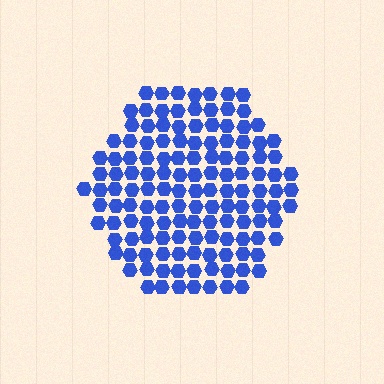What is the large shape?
The large shape is a hexagon.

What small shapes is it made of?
It is made of small hexagons.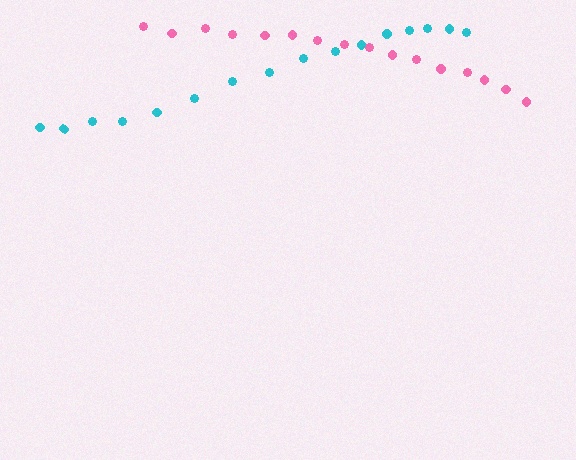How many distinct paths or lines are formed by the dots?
There are 2 distinct paths.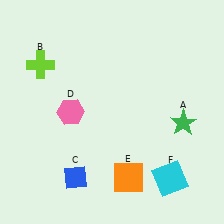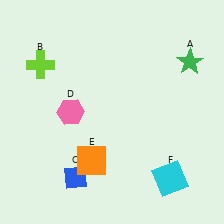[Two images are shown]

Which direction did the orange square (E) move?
The orange square (E) moved left.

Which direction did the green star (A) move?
The green star (A) moved up.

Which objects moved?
The objects that moved are: the green star (A), the orange square (E).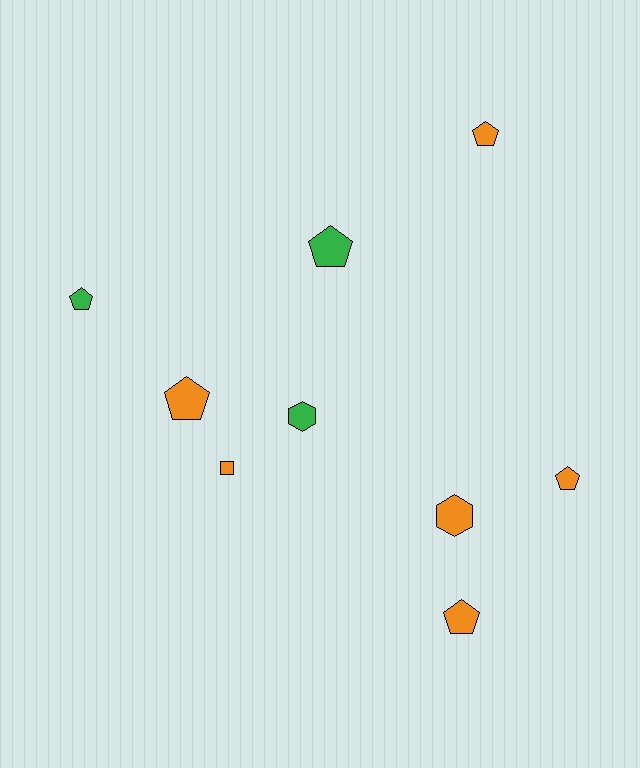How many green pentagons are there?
There are 2 green pentagons.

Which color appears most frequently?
Orange, with 6 objects.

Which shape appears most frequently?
Pentagon, with 6 objects.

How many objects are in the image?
There are 9 objects.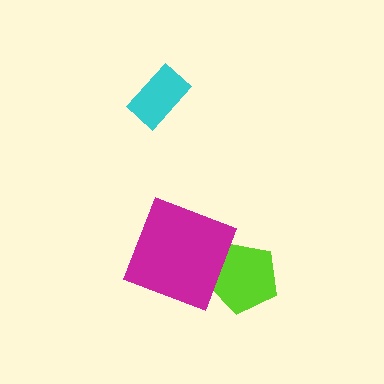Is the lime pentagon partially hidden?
Yes, it is partially covered by another shape.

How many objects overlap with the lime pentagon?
1 object overlaps with the lime pentagon.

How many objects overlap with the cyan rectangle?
0 objects overlap with the cyan rectangle.